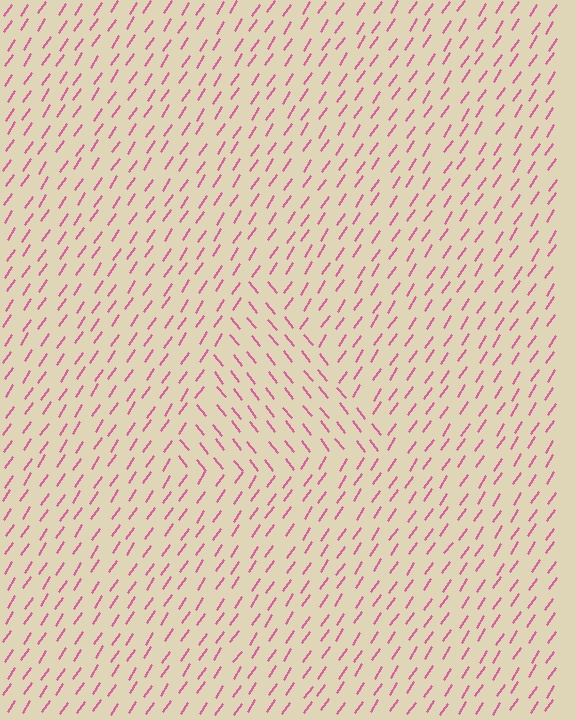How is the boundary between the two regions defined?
The boundary is defined purely by a change in line orientation (approximately 72 degrees difference). All lines are the same color and thickness.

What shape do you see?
I see a triangle.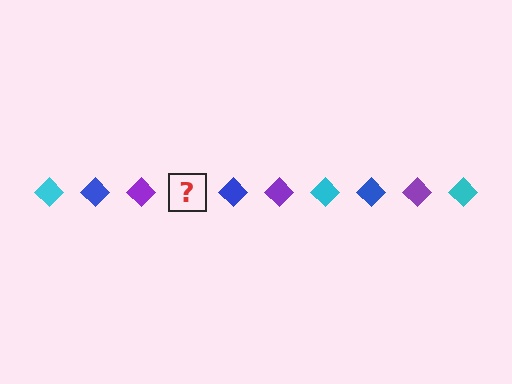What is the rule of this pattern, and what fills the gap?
The rule is that the pattern cycles through cyan, blue, purple diamonds. The gap should be filled with a cyan diamond.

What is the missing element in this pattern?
The missing element is a cyan diamond.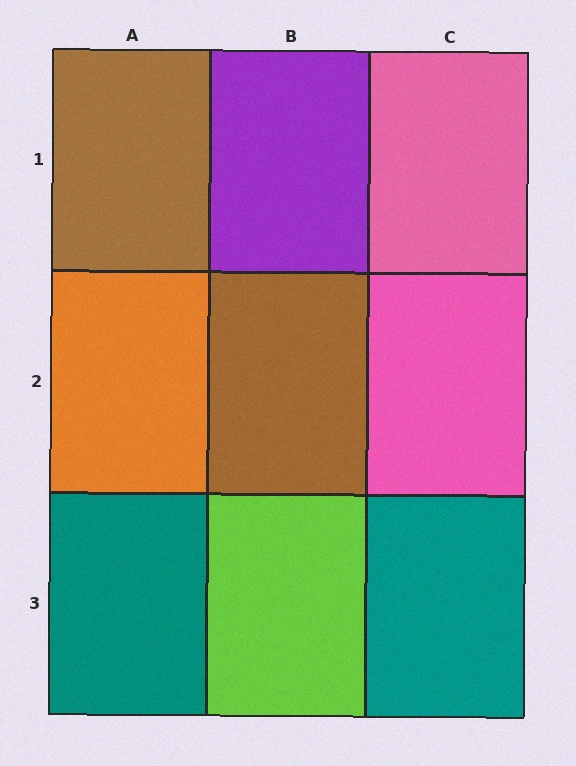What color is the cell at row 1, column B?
Purple.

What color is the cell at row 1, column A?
Brown.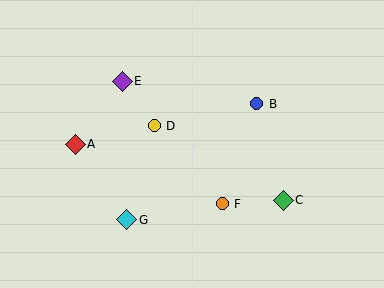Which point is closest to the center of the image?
Point D at (154, 126) is closest to the center.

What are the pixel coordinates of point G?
Point G is at (127, 220).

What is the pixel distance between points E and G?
The distance between E and G is 139 pixels.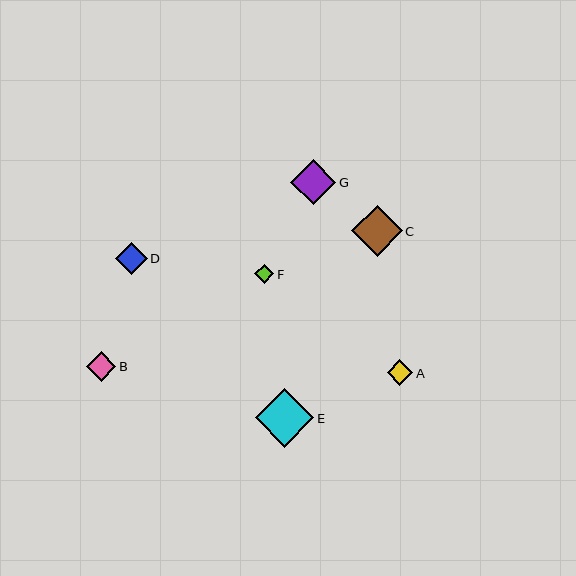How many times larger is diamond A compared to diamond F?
Diamond A is approximately 1.3 times the size of diamond F.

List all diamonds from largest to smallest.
From largest to smallest: E, C, G, D, B, A, F.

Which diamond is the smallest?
Diamond F is the smallest with a size of approximately 20 pixels.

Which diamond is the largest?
Diamond E is the largest with a size of approximately 58 pixels.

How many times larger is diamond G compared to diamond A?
Diamond G is approximately 1.8 times the size of diamond A.